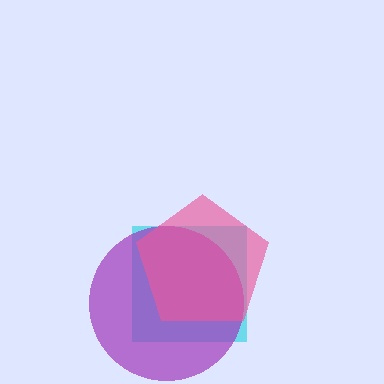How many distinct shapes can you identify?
There are 3 distinct shapes: a cyan square, a purple circle, a pink pentagon.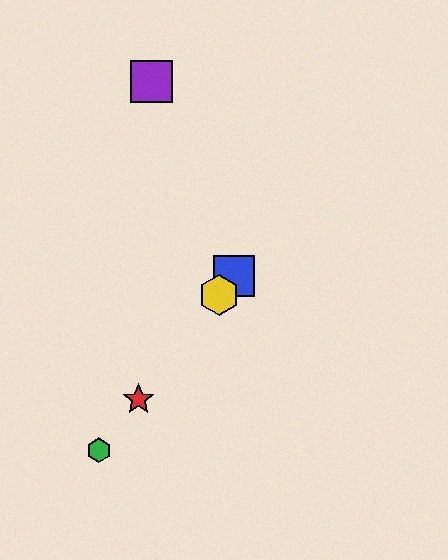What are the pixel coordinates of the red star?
The red star is at (139, 399).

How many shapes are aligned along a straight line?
4 shapes (the red star, the blue square, the green hexagon, the yellow hexagon) are aligned along a straight line.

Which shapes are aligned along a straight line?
The red star, the blue square, the green hexagon, the yellow hexagon are aligned along a straight line.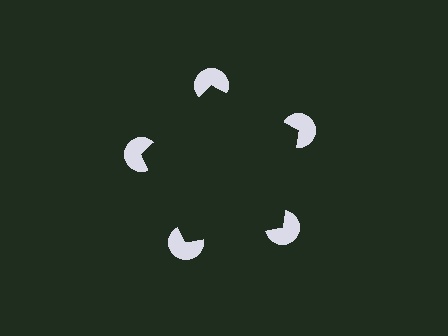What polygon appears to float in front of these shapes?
An illusory pentagon — its edges are inferred from the aligned wedge cuts in the pac-man discs, not physically drawn.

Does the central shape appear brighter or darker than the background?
It typically appears slightly darker than the background, even though no actual brightness change is drawn.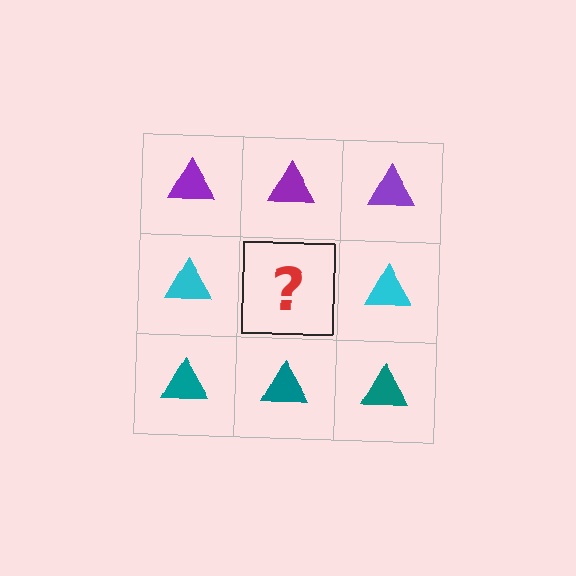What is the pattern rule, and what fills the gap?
The rule is that each row has a consistent color. The gap should be filled with a cyan triangle.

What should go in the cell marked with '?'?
The missing cell should contain a cyan triangle.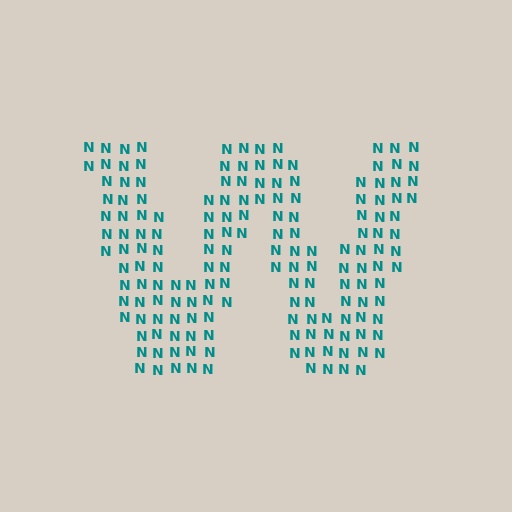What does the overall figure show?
The overall figure shows the letter W.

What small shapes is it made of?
It is made of small letter N's.